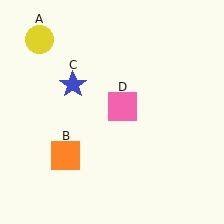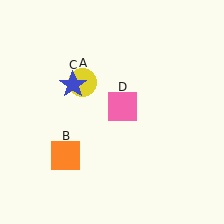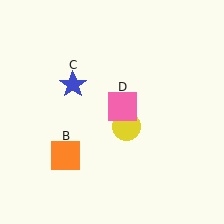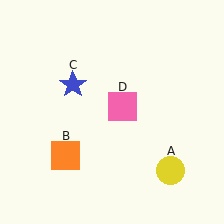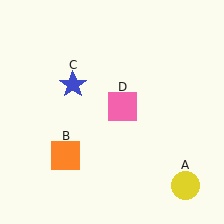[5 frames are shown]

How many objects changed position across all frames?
1 object changed position: yellow circle (object A).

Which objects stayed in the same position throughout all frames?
Orange square (object B) and blue star (object C) and pink square (object D) remained stationary.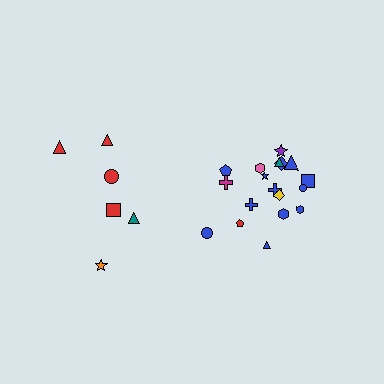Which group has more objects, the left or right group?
The right group.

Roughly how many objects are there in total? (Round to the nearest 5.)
Roughly 25 objects in total.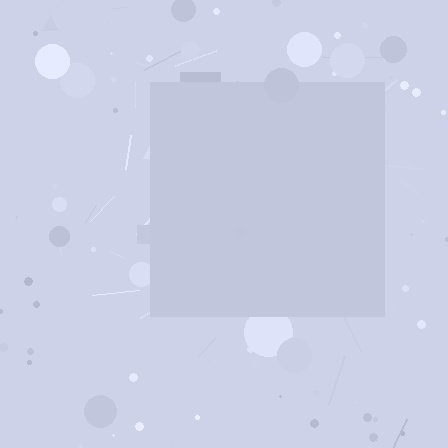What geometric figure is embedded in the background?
A square is embedded in the background.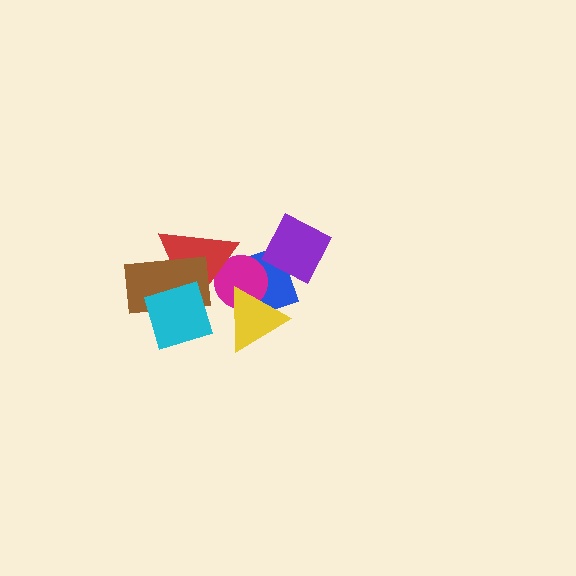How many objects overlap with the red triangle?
4 objects overlap with the red triangle.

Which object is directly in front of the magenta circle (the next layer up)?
The red triangle is directly in front of the magenta circle.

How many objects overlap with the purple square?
1 object overlaps with the purple square.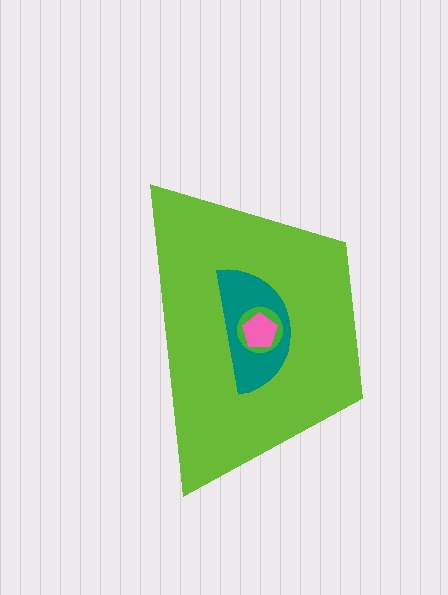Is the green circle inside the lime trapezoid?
Yes.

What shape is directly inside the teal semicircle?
The green circle.